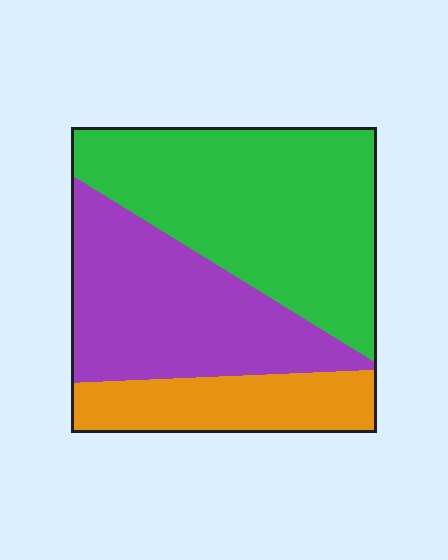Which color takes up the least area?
Orange, at roughly 20%.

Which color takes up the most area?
Green, at roughly 45%.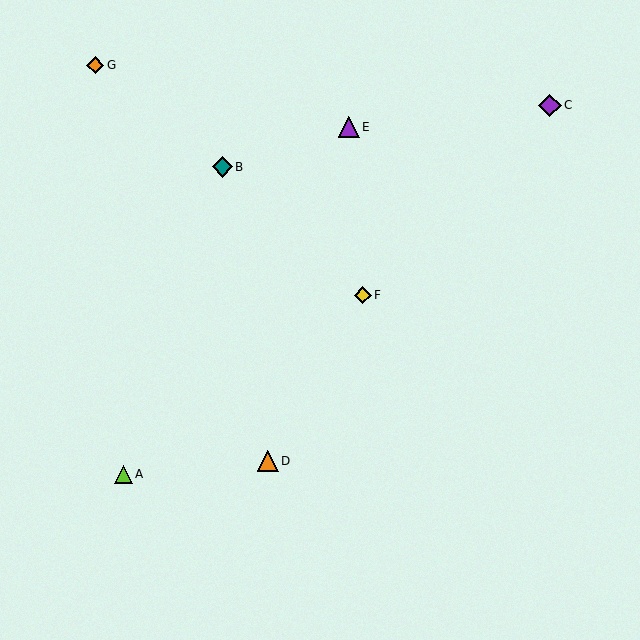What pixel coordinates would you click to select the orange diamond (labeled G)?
Click at (95, 65) to select the orange diamond G.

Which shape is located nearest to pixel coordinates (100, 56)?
The orange diamond (labeled G) at (95, 65) is nearest to that location.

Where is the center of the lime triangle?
The center of the lime triangle is at (123, 474).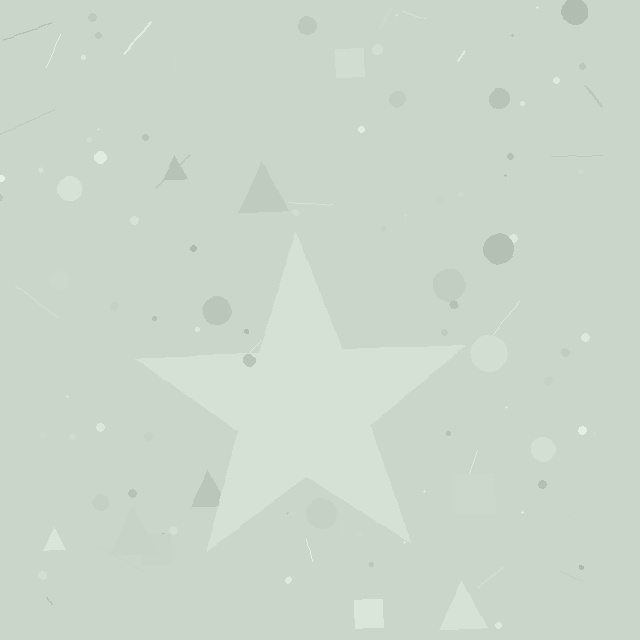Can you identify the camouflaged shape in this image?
The camouflaged shape is a star.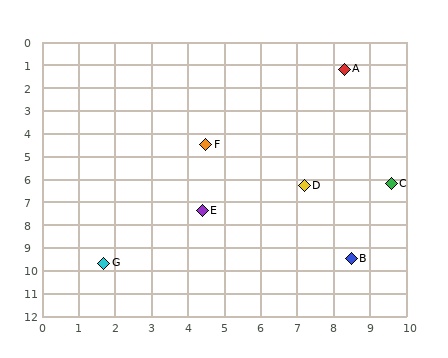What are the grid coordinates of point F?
Point F is at approximately (4.5, 4.5).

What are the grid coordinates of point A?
Point A is at approximately (8.3, 1.2).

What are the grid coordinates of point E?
Point E is at approximately (4.4, 7.4).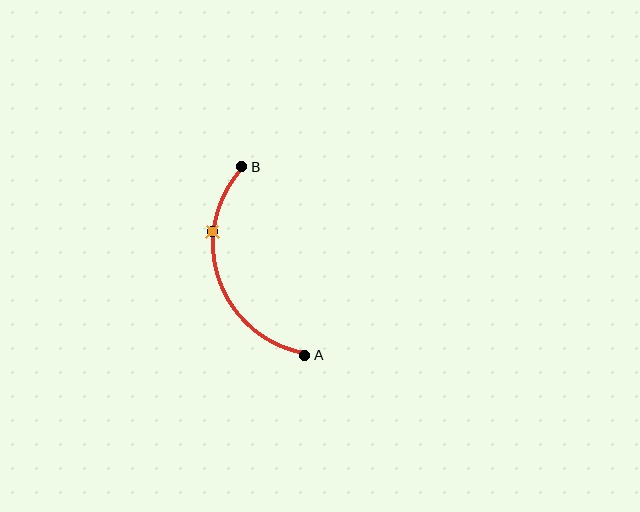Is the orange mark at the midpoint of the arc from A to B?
No. The orange mark lies on the arc but is closer to endpoint B. The arc midpoint would be at the point on the curve equidistant along the arc from both A and B.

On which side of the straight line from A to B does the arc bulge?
The arc bulges to the left of the straight line connecting A and B.